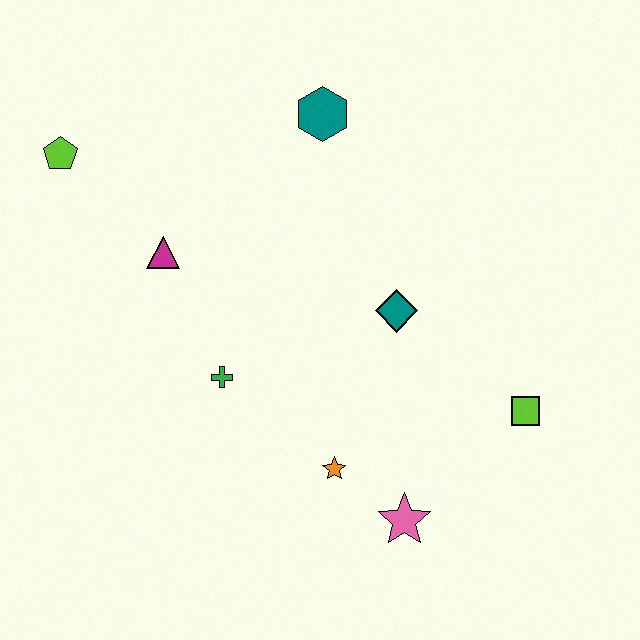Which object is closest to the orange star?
The pink star is closest to the orange star.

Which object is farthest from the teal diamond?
The lime pentagon is farthest from the teal diamond.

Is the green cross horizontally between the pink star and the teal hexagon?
No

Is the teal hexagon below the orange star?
No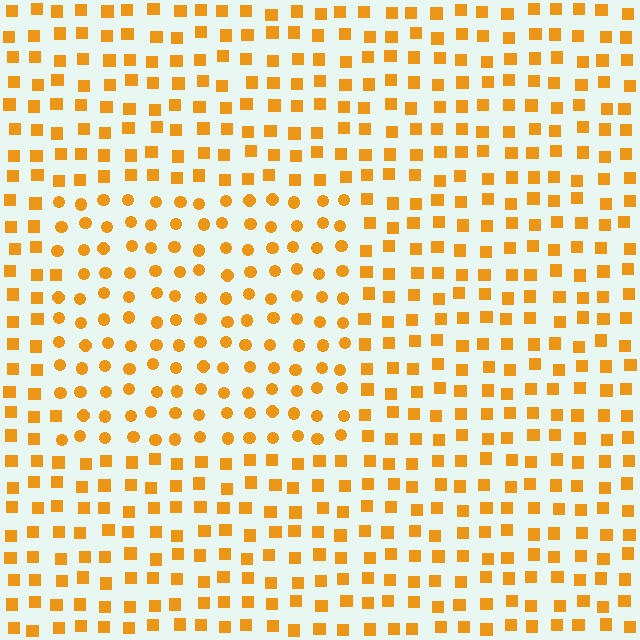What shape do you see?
I see a rectangle.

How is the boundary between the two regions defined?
The boundary is defined by a change in element shape: circles inside vs. squares outside. All elements share the same color and spacing.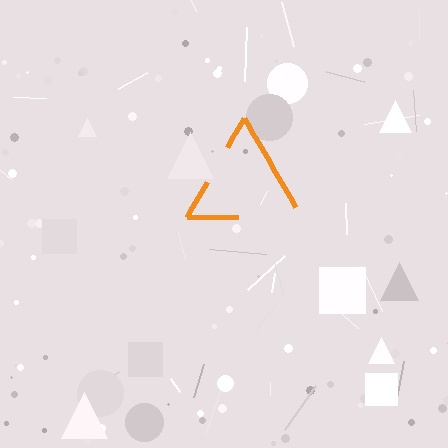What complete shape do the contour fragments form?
The contour fragments form a triangle.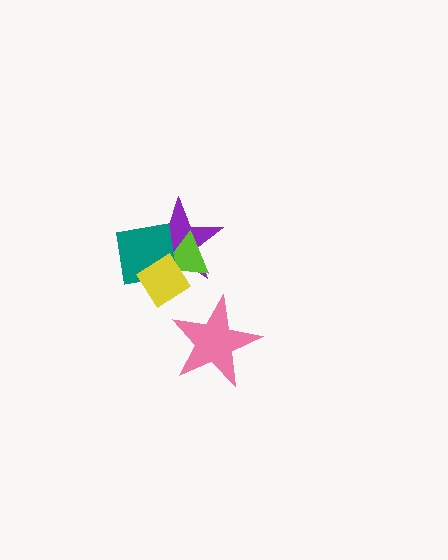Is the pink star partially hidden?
No, no other shape covers it.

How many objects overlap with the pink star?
0 objects overlap with the pink star.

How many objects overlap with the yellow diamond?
3 objects overlap with the yellow diamond.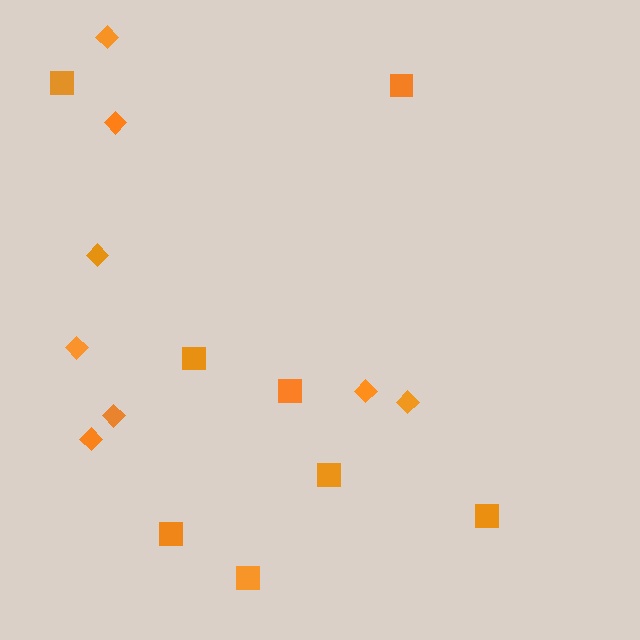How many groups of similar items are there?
There are 2 groups: one group of squares (8) and one group of diamonds (8).